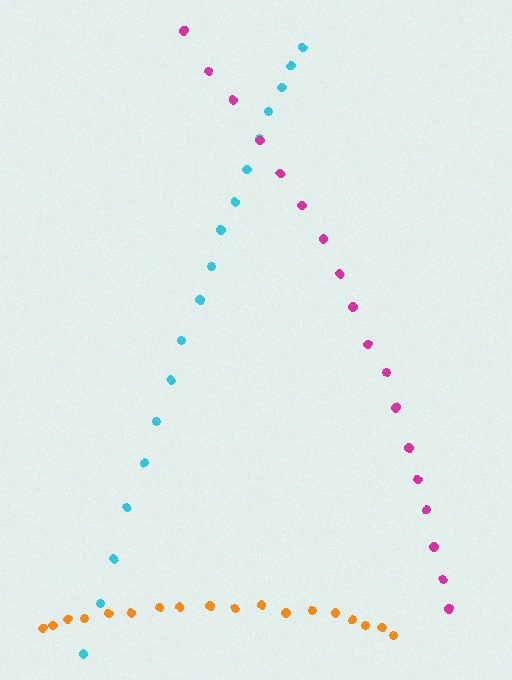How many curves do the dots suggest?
There are 3 distinct paths.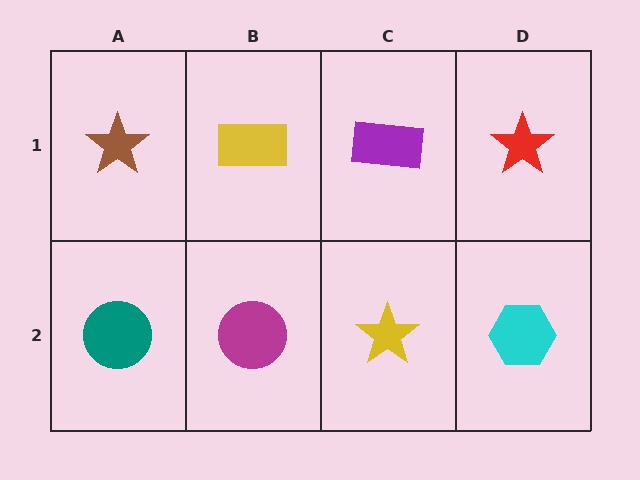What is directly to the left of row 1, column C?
A yellow rectangle.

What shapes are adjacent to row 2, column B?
A yellow rectangle (row 1, column B), a teal circle (row 2, column A), a yellow star (row 2, column C).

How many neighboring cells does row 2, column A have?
2.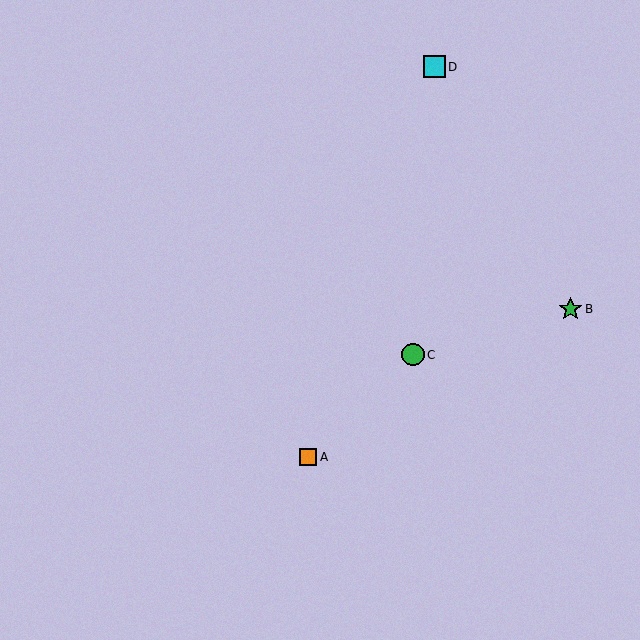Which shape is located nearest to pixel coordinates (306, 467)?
The orange square (labeled A) at (308, 457) is nearest to that location.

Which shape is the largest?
The green star (labeled B) is the largest.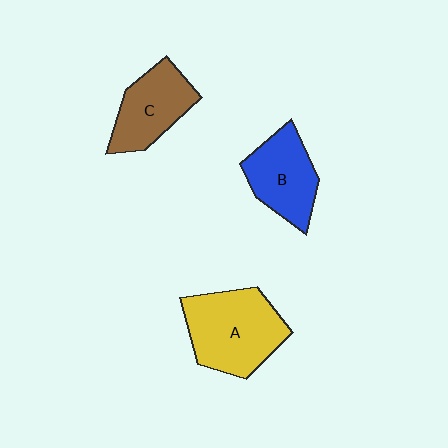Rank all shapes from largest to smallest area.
From largest to smallest: A (yellow), B (blue), C (brown).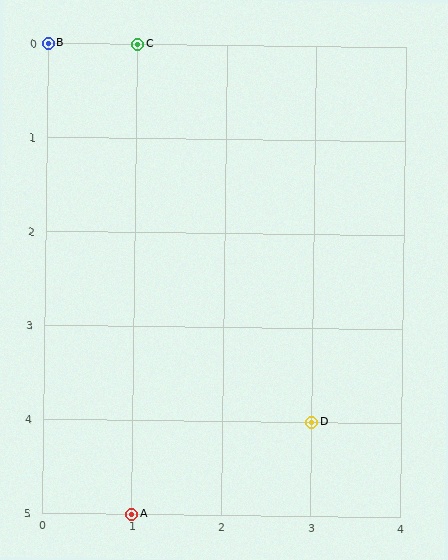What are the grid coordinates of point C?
Point C is at grid coordinates (1, 0).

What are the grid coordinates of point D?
Point D is at grid coordinates (3, 4).